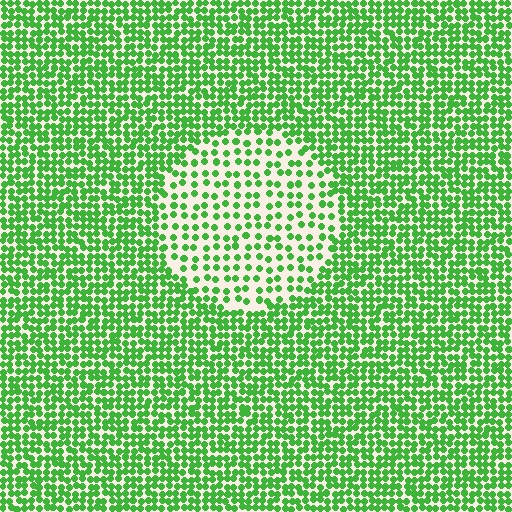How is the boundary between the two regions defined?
The boundary is defined by a change in element density (approximately 2.1x ratio). All elements are the same color, size, and shape.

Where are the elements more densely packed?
The elements are more densely packed outside the circle boundary.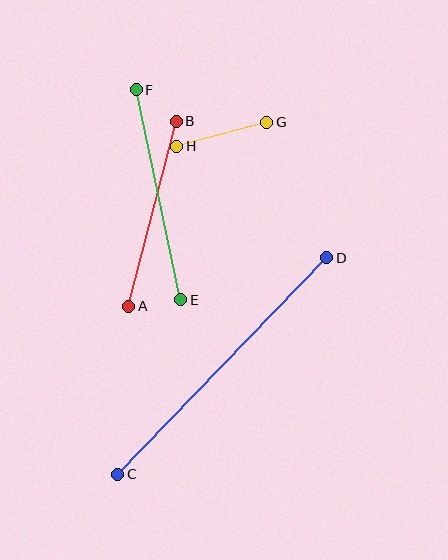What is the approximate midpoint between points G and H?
The midpoint is at approximately (222, 134) pixels.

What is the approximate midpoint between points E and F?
The midpoint is at approximately (159, 195) pixels.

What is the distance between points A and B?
The distance is approximately 191 pixels.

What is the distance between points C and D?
The distance is approximately 301 pixels.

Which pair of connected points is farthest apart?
Points C and D are farthest apart.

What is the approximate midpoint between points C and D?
The midpoint is at approximately (222, 366) pixels.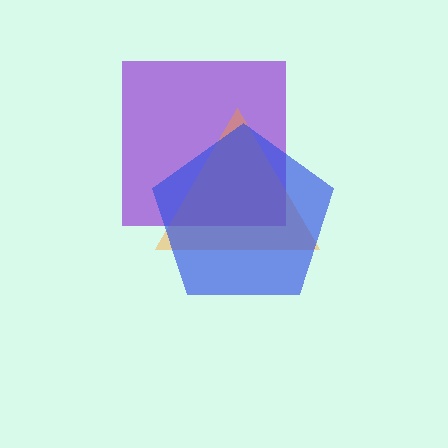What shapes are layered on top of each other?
The layered shapes are: a purple square, an orange triangle, a blue pentagon.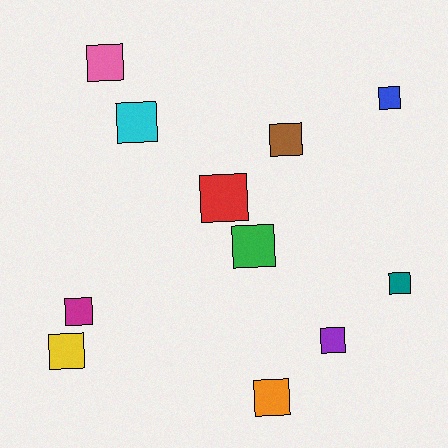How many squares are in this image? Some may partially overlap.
There are 11 squares.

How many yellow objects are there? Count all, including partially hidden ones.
There is 1 yellow object.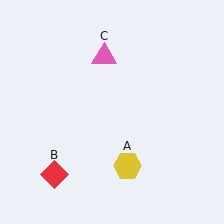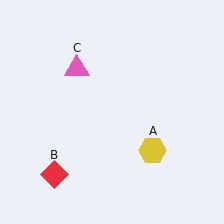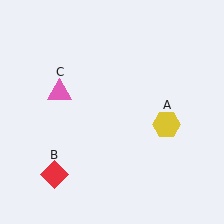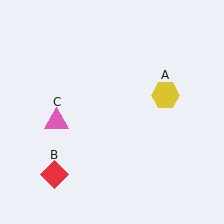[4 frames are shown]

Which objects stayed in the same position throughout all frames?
Red diamond (object B) remained stationary.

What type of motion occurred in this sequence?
The yellow hexagon (object A), pink triangle (object C) rotated counterclockwise around the center of the scene.